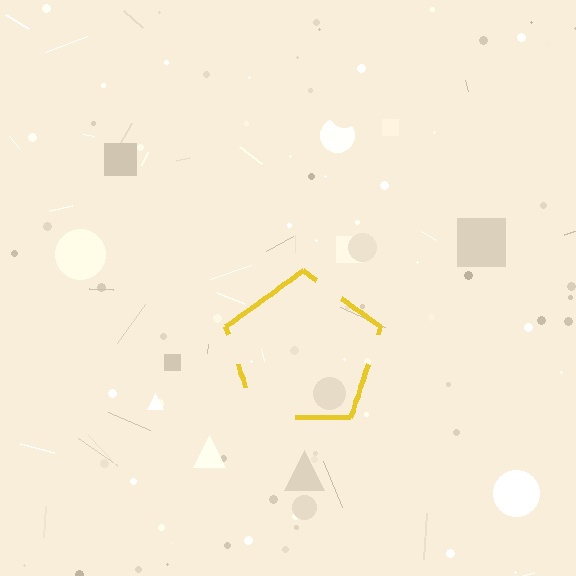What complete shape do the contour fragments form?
The contour fragments form a pentagon.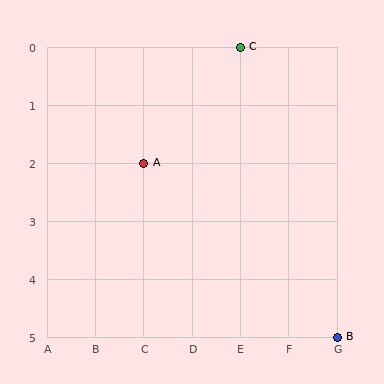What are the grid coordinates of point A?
Point A is at grid coordinates (C, 2).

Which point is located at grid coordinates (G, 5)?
Point B is at (G, 5).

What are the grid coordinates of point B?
Point B is at grid coordinates (G, 5).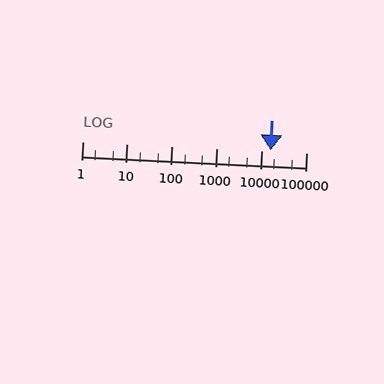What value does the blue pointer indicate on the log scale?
The pointer indicates approximately 16000.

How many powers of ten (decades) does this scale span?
The scale spans 5 decades, from 1 to 100000.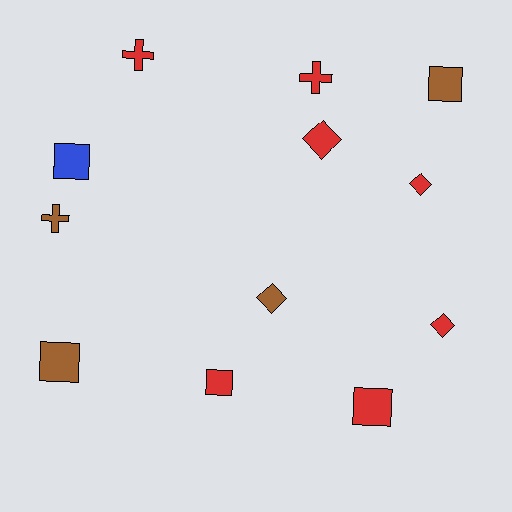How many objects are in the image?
There are 12 objects.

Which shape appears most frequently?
Square, with 5 objects.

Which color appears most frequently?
Red, with 7 objects.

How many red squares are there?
There are 2 red squares.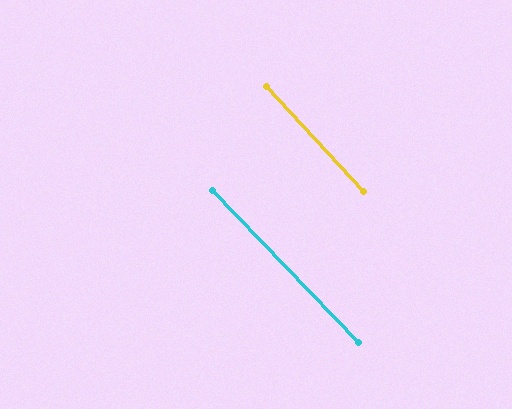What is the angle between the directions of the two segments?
Approximately 1 degree.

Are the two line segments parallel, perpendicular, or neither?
Parallel — their directions differ by only 1.3°.